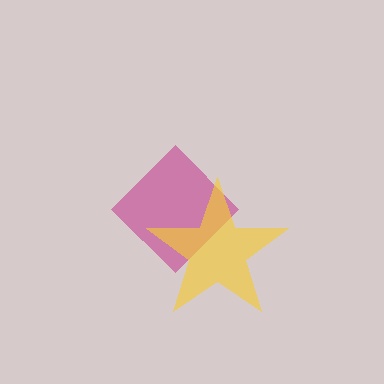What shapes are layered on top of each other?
The layered shapes are: a magenta diamond, a yellow star.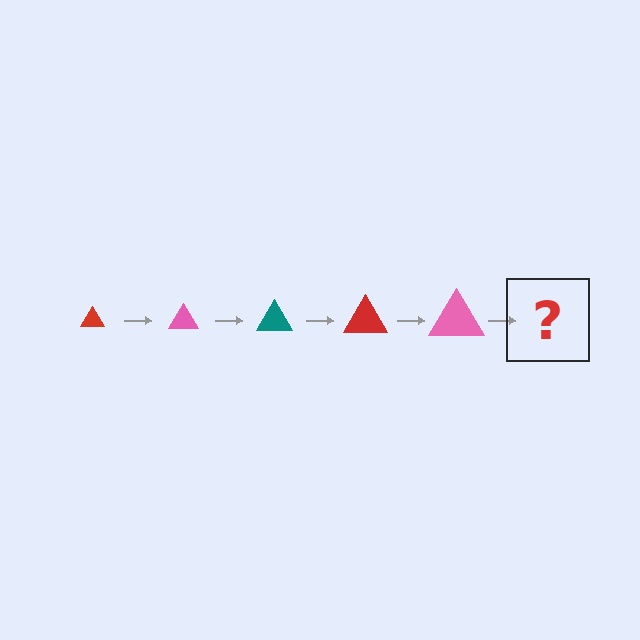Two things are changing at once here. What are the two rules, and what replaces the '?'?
The two rules are that the triangle grows larger each step and the color cycles through red, pink, and teal. The '?' should be a teal triangle, larger than the previous one.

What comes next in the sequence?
The next element should be a teal triangle, larger than the previous one.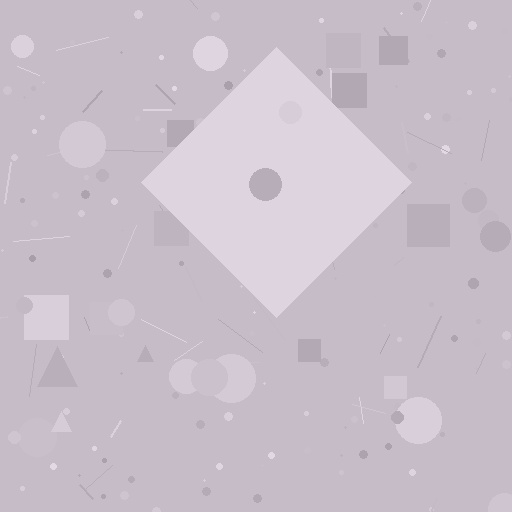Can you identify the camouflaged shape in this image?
The camouflaged shape is a diamond.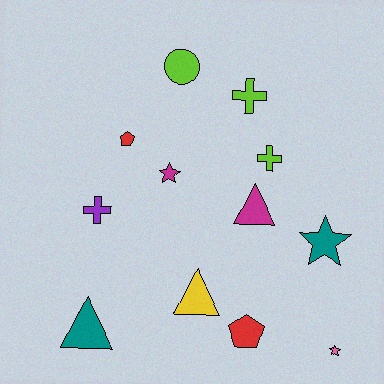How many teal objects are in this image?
There are 2 teal objects.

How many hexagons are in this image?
There are no hexagons.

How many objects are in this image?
There are 12 objects.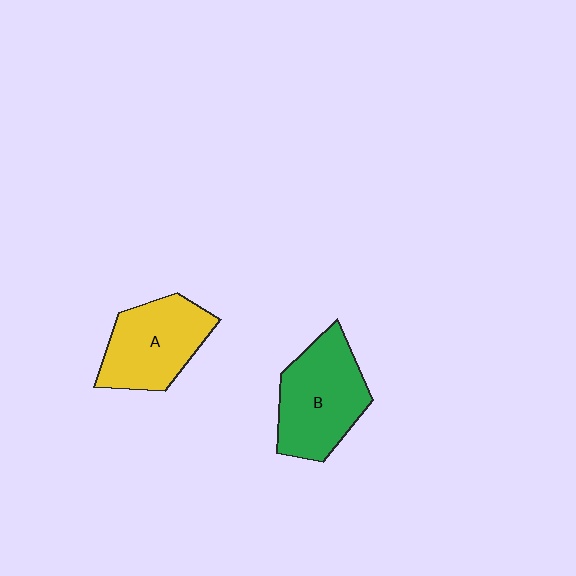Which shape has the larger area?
Shape B (green).